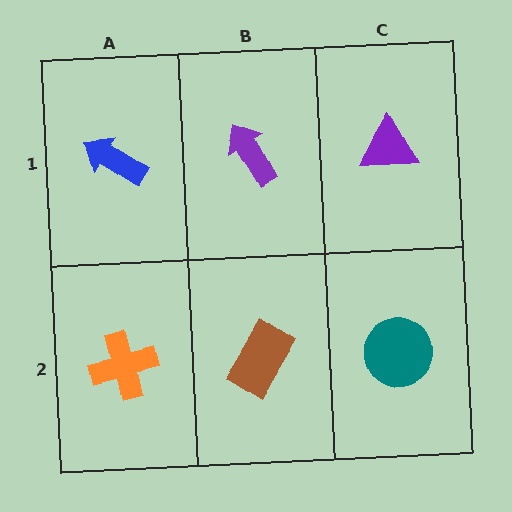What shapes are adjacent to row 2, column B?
A purple arrow (row 1, column B), an orange cross (row 2, column A), a teal circle (row 2, column C).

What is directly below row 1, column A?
An orange cross.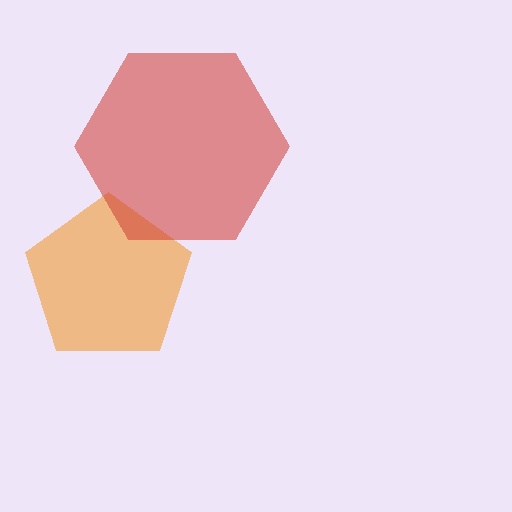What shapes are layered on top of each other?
The layered shapes are: an orange pentagon, a red hexagon.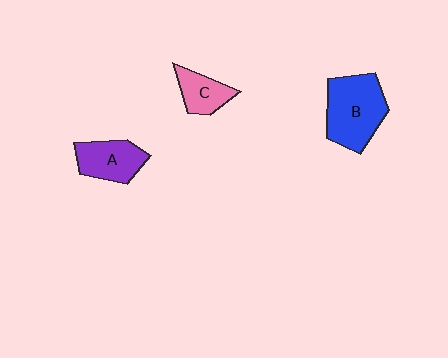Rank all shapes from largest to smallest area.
From largest to smallest: B (blue), A (purple), C (pink).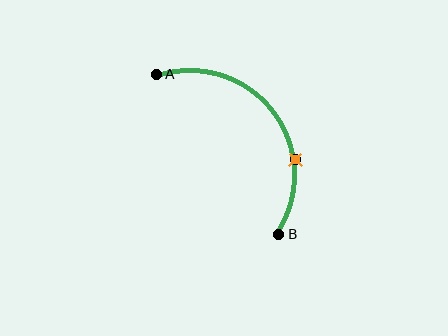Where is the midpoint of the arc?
The arc midpoint is the point on the curve farthest from the straight line joining A and B. It sits above and to the right of that line.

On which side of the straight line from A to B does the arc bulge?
The arc bulges above and to the right of the straight line connecting A and B.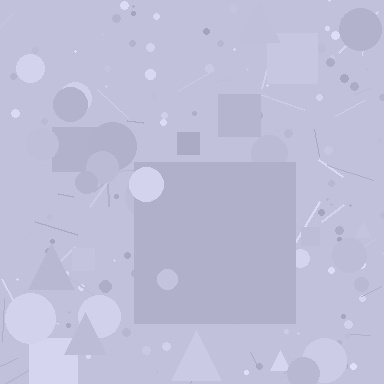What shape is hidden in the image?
A square is hidden in the image.